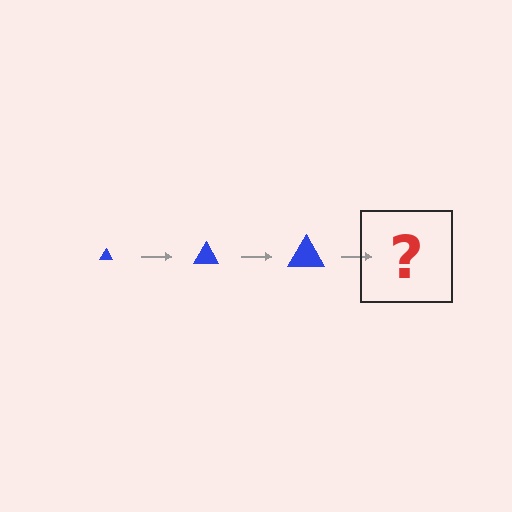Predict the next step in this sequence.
The next step is a blue triangle, larger than the previous one.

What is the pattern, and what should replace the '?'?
The pattern is that the triangle gets progressively larger each step. The '?' should be a blue triangle, larger than the previous one.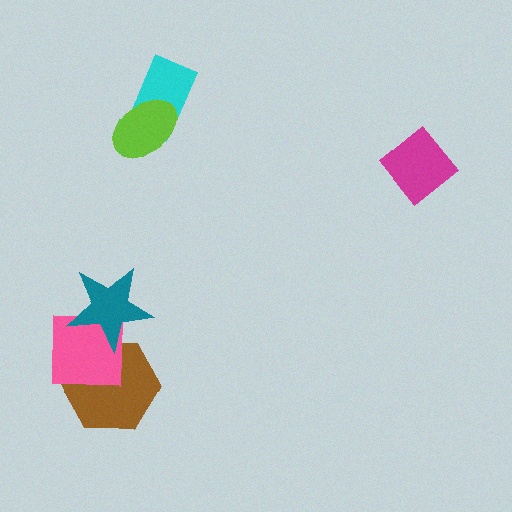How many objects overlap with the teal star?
2 objects overlap with the teal star.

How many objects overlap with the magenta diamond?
0 objects overlap with the magenta diamond.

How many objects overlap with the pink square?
2 objects overlap with the pink square.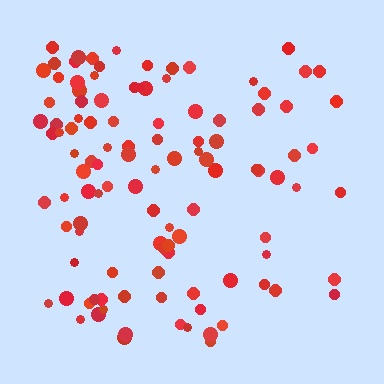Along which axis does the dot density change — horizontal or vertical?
Horizontal.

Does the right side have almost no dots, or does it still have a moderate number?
Still a moderate number, just noticeably fewer than the left.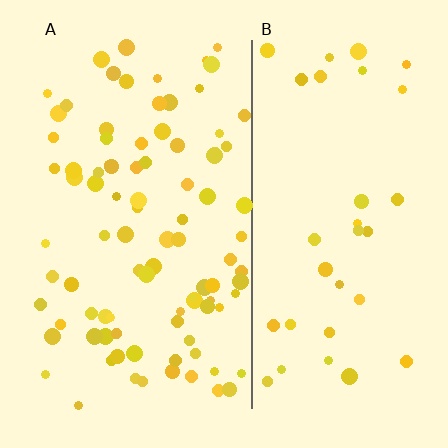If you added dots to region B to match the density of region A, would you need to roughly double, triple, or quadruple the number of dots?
Approximately triple.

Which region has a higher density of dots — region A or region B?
A (the left).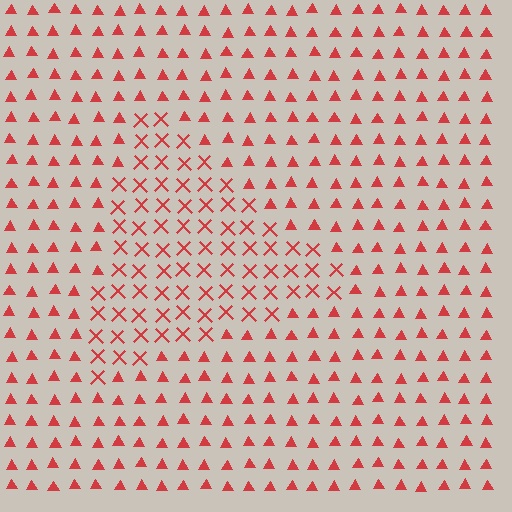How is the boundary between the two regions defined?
The boundary is defined by a change in element shape: X marks inside vs. triangles outside. All elements share the same color and spacing.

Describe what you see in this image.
The image is filled with small red elements arranged in a uniform grid. A triangle-shaped region contains X marks, while the surrounding area contains triangles. The boundary is defined purely by the change in element shape.